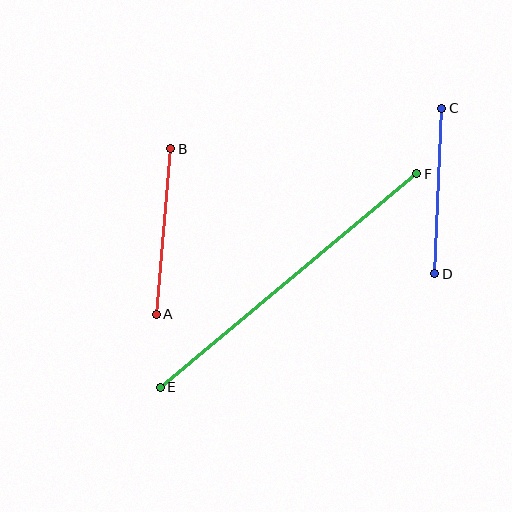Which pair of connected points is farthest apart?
Points E and F are farthest apart.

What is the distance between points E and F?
The distance is approximately 334 pixels.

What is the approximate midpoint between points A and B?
The midpoint is at approximately (163, 232) pixels.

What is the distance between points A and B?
The distance is approximately 166 pixels.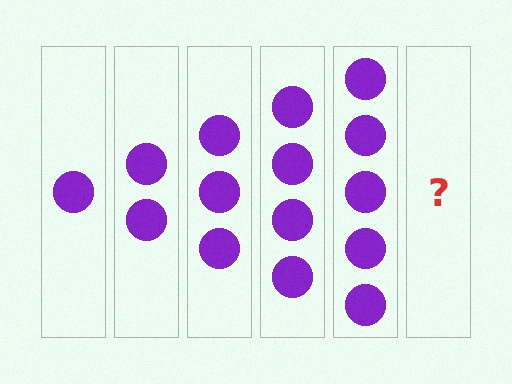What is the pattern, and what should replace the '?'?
The pattern is that each step adds one more circle. The '?' should be 6 circles.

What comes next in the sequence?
The next element should be 6 circles.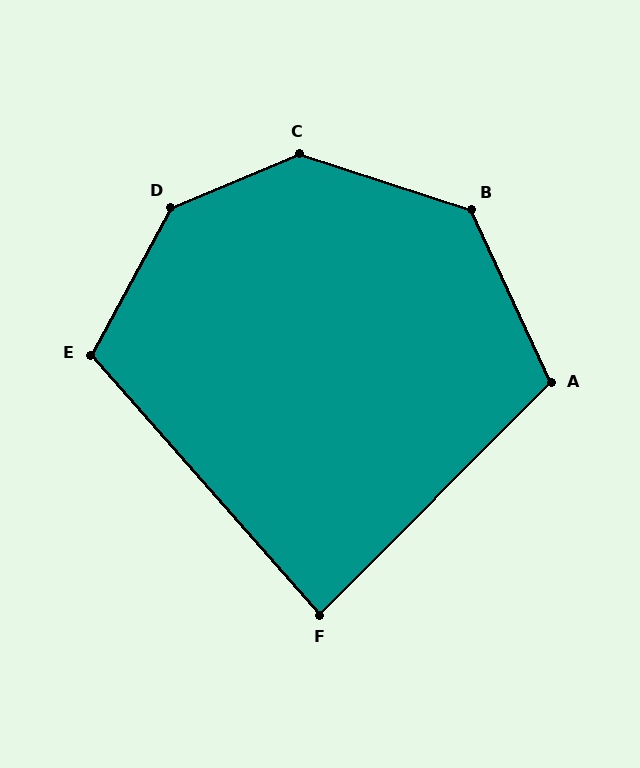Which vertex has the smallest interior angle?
F, at approximately 86 degrees.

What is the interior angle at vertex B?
Approximately 133 degrees (obtuse).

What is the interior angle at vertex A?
Approximately 110 degrees (obtuse).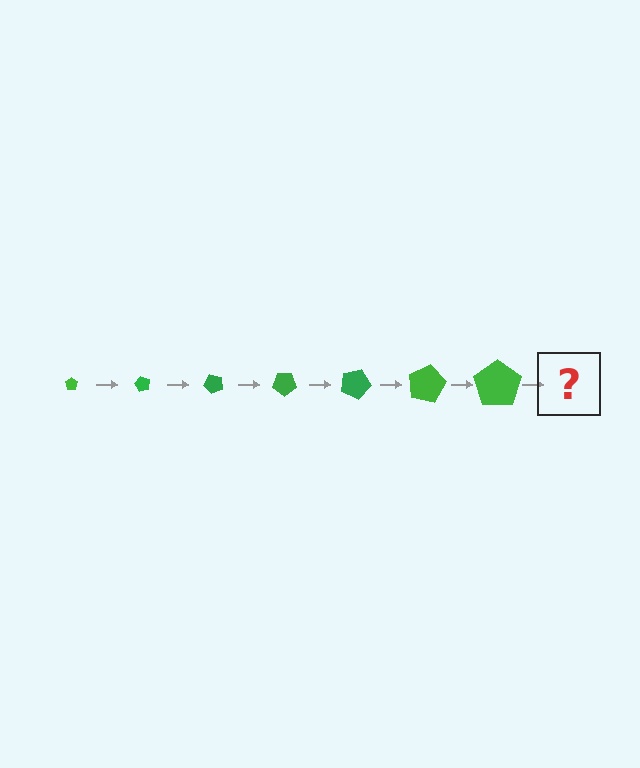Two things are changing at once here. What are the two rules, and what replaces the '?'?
The two rules are that the pentagon grows larger each step and it rotates 60 degrees each step. The '?' should be a pentagon, larger than the previous one and rotated 420 degrees from the start.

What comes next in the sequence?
The next element should be a pentagon, larger than the previous one and rotated 420 degrees from the start.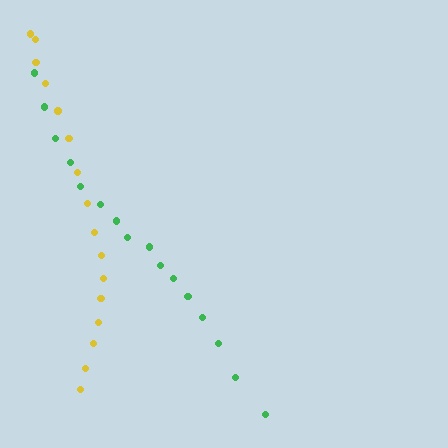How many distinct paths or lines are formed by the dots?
There are 2 distinct paths.